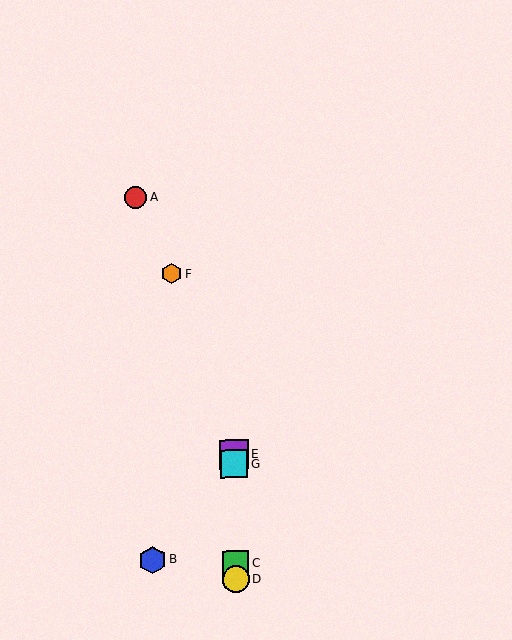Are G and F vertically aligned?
No, G is at x≈234 and F is at x≈172.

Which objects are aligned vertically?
Objects C, D, E, G are aligned vertically.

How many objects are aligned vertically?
4 objects (C, D, E, G) are aligned vertically.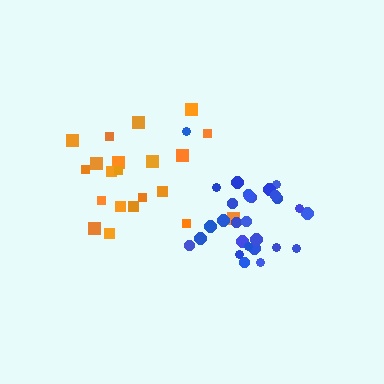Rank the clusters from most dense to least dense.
blue, orange.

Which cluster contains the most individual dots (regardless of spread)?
Blue (28).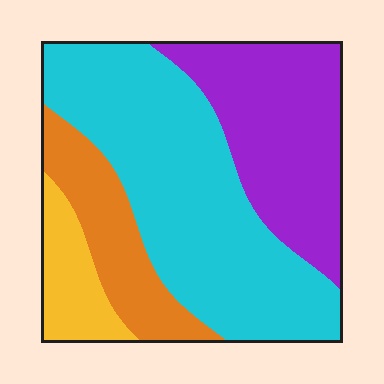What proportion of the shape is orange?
Orange takes up less than a quarter of the shape.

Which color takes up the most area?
Cyan, at roughly 45%.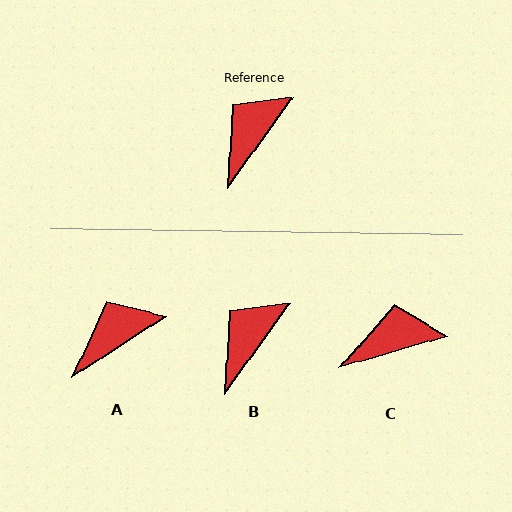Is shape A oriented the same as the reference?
No, it is off by about 21 degrees.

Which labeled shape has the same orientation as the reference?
B.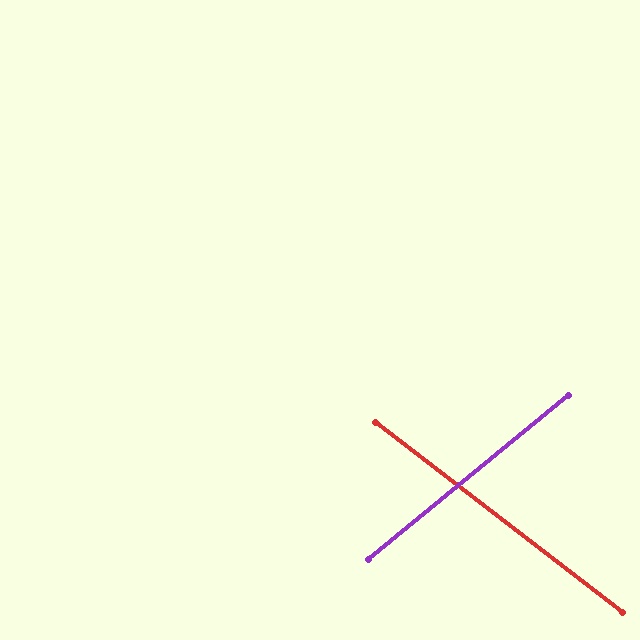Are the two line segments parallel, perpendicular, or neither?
Neither parallel nor perpendicular — they differ by about 77°.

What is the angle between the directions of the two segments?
Approximately 77 degrees.